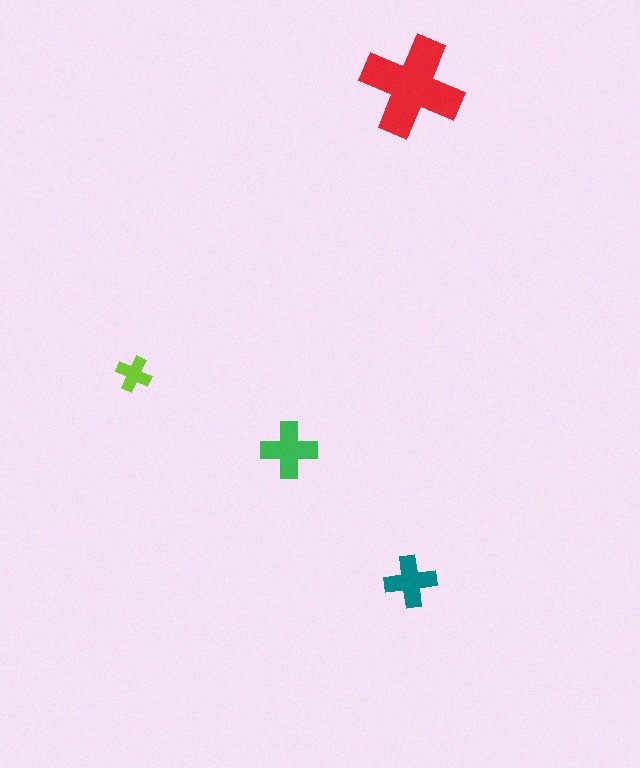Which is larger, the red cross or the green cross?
The red one.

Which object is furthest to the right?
The red cross is rightmost.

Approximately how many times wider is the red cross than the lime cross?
About 3 times wider.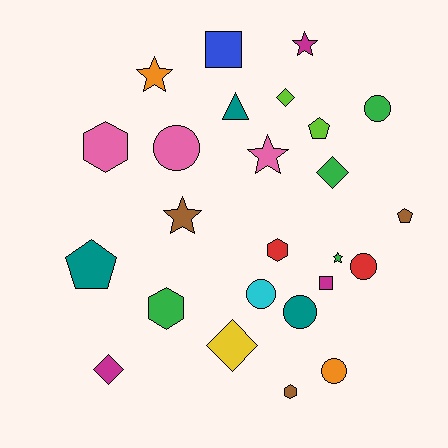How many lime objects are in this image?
There are 2 lime objects.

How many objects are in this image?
There are 25 objects.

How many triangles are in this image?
There is 1 triangle.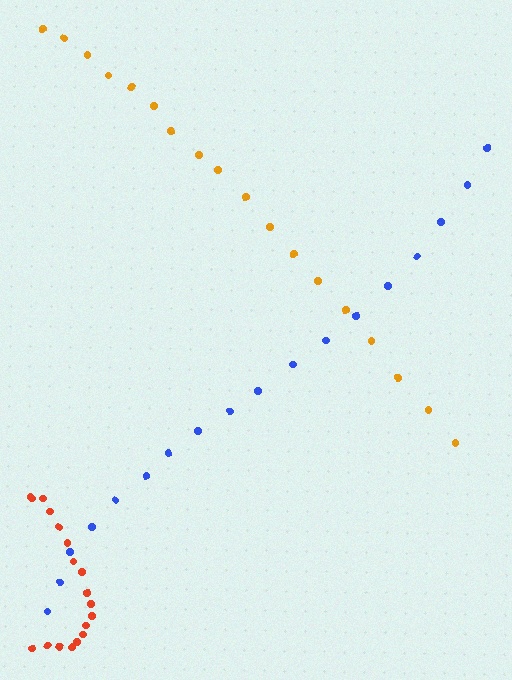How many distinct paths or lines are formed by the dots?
There are 3 distinct paths.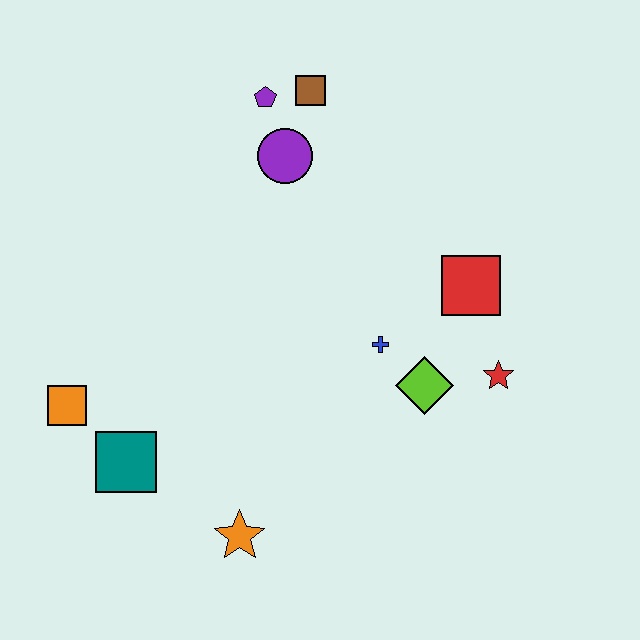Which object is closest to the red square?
The red star is closest to the red square.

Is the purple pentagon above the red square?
Yes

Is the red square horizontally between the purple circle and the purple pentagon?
No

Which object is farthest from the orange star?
The brown square is farthest from the orange star.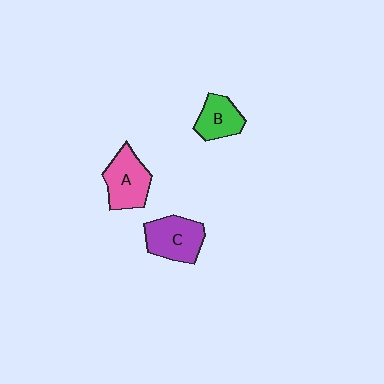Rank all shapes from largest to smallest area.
From largest to smallest: C (purple), A (pink), B (green).